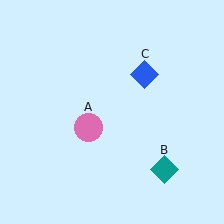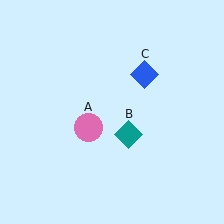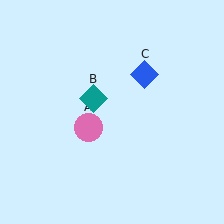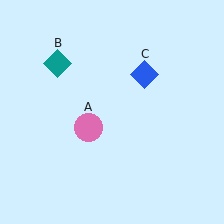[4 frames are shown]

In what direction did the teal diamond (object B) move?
The teal diamond (object B) moved up and to the left.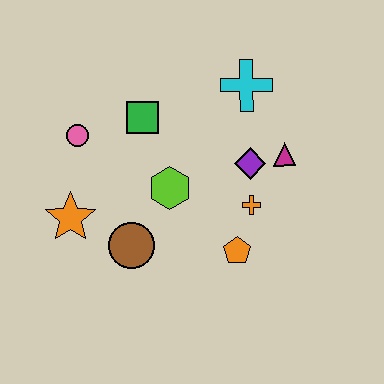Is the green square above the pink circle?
Yes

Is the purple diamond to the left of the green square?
No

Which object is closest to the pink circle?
The green square is closest to the pink circle.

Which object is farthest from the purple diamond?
The orange star is farthest from the purple diamond.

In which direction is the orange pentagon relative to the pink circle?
The orange pentagon is to the right of the pink circle.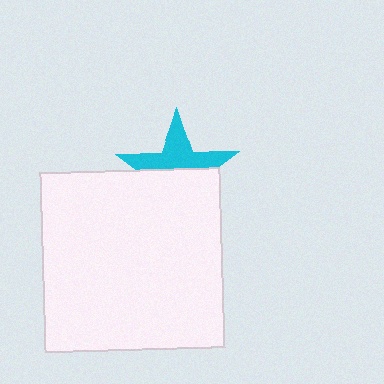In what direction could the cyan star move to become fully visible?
The cyan star could move up. That would shift it out from behind the white square entirely.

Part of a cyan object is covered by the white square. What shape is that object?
It is a star.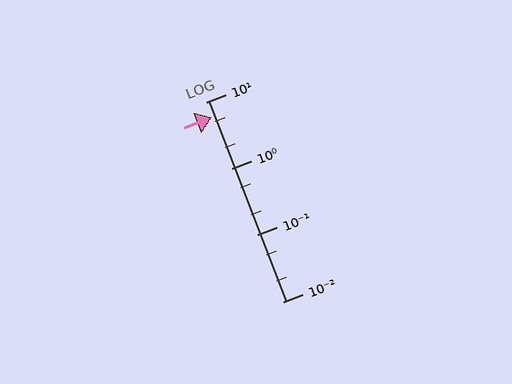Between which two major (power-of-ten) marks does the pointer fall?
The pointer is between 1 and 10.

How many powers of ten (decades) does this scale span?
The scale spans 3 decades, from 0.01 to 10.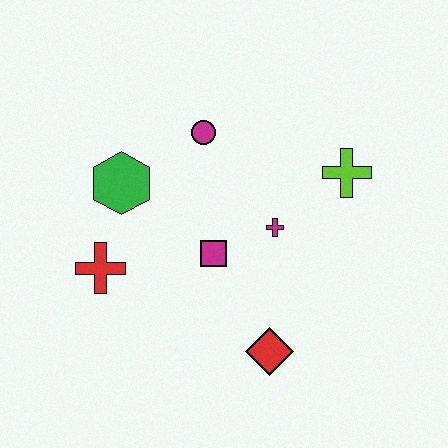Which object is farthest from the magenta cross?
The red cross is farthest from the magenta cross.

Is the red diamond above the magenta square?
No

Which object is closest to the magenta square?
The magenta cross is closest to the magenta square.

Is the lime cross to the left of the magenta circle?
No